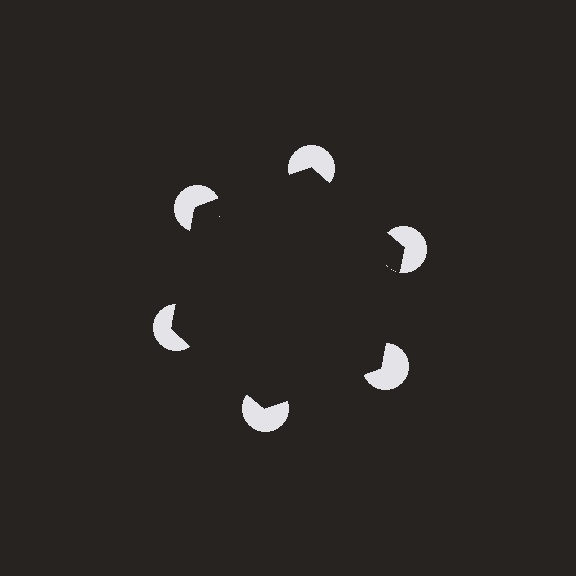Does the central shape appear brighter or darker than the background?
It typically appears slightly darker than the background, even though no actual brightness change is drawn.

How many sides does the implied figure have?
6 sides.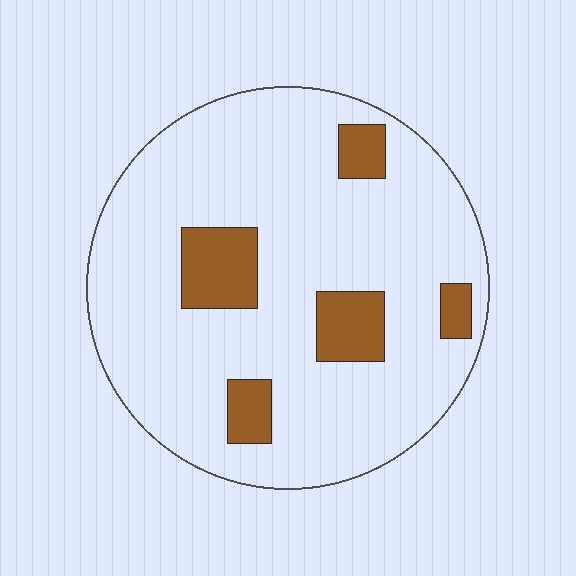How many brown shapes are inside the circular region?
5.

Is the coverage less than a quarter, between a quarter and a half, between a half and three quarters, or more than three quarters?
Less than a quarter.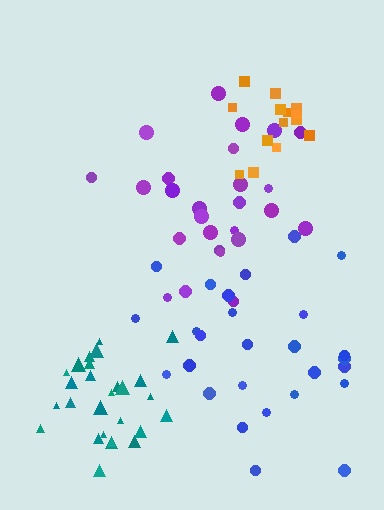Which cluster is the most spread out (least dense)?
Blue.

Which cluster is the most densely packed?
Orange.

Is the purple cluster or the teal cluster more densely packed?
Teal.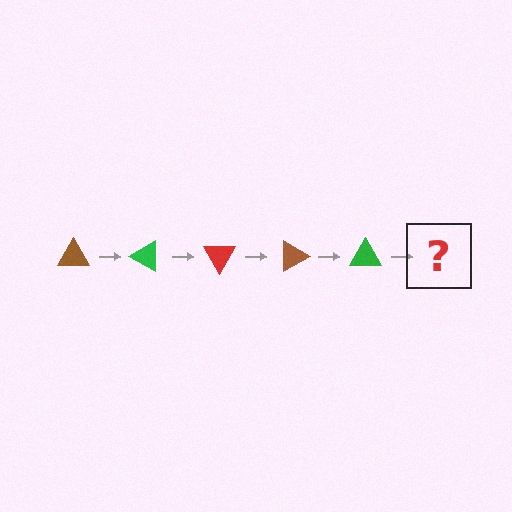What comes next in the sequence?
The next element should be a red triangle, rotated 150 degrees from the start.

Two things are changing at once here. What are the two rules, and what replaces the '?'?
The two rules are that it rotates 30 degrees each step and the color cycles through brown, green, and red. The '?' should be a red triangle, rotated 150 degrees from the start.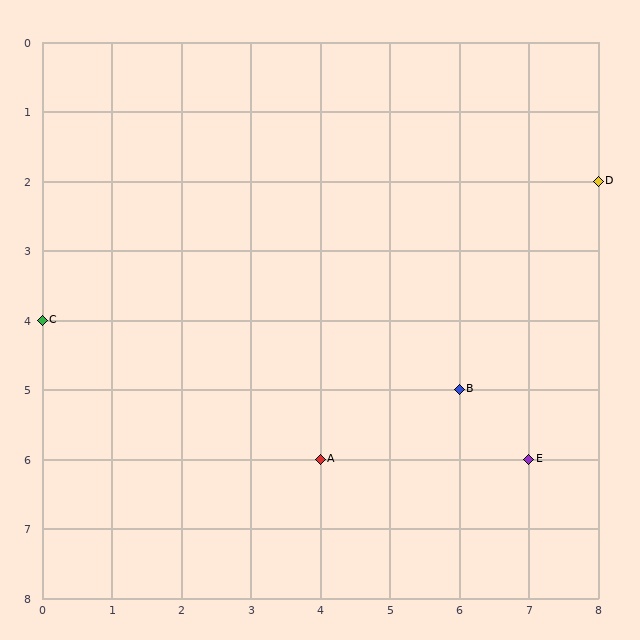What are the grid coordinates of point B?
Point B is at grid coordinates (6, 5).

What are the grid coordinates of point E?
Point E is at grid coordinates (7, 6).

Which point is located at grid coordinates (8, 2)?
Point D is at (8, 2).